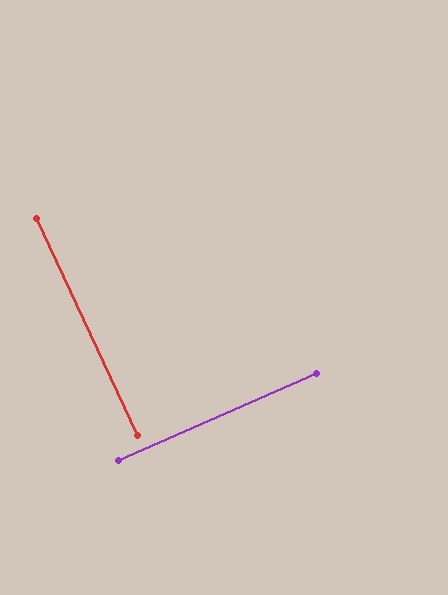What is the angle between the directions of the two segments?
Approximately 89 degrees.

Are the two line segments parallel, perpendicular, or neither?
Perpendicular — they meet at approximately 89°.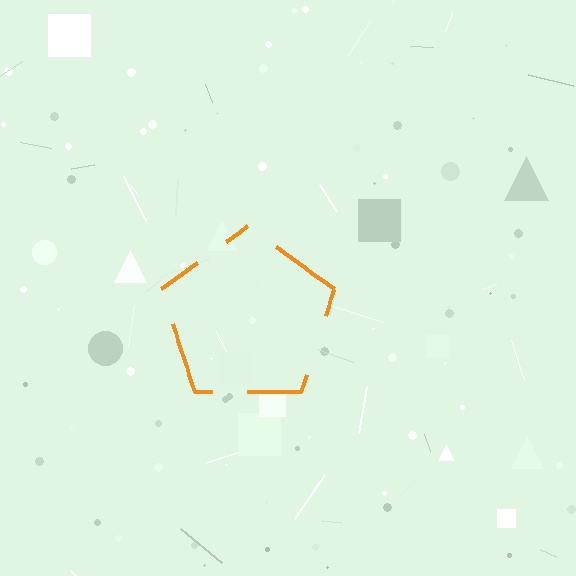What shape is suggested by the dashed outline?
The dashed outline suggests a pentagon.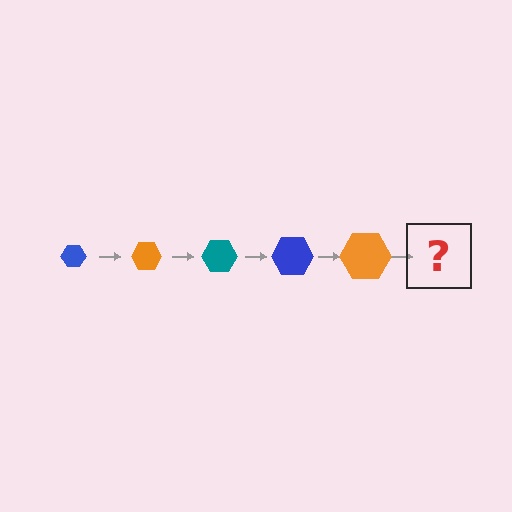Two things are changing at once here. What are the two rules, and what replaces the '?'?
The two rules are that the hexagon grows larger each step and the color cycles through blue, orange, and teal. The '?' should be a teal hexagon, larger than the previous one.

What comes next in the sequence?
The next element should be a teal hexagon, larger than the previous one.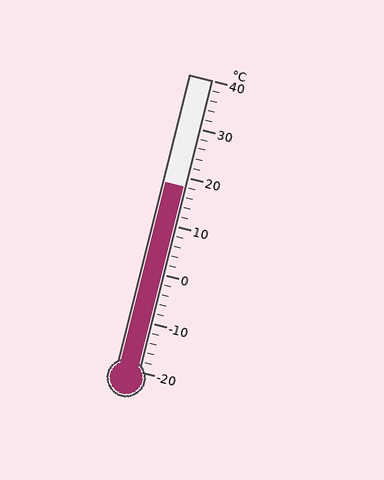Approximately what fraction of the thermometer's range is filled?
The thermometer is filled to approximately 65% of its range.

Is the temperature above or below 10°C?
The temperature is above 10°C.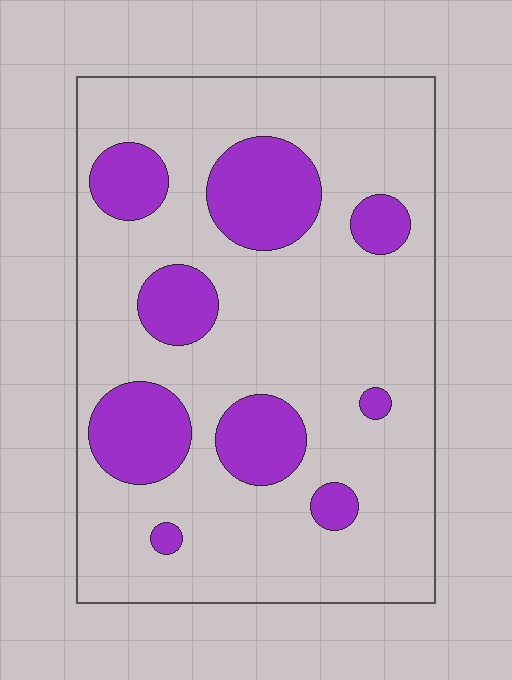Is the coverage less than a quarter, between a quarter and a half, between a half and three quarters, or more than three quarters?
Less than a quarter.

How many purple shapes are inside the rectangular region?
9.